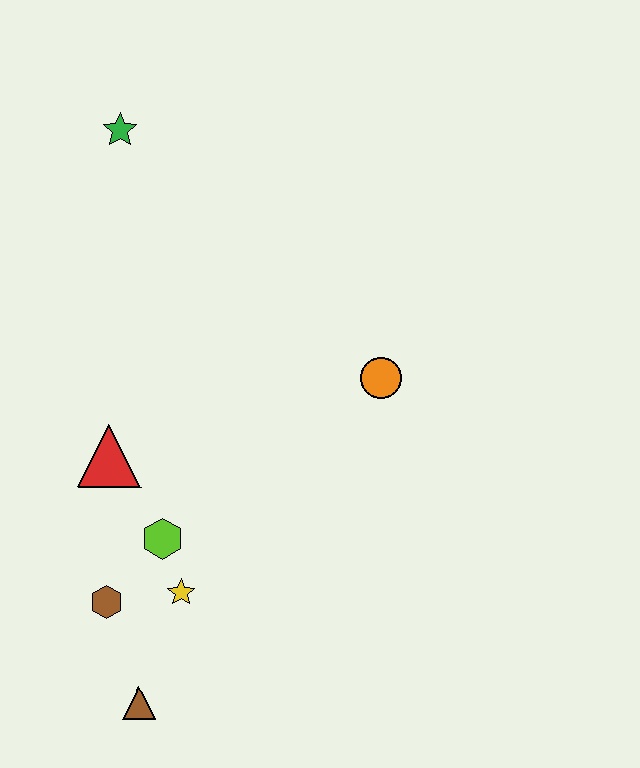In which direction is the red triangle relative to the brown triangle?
The red triangle is above the brown triangle.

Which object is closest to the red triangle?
The lime hexagon is closest to the red triangle.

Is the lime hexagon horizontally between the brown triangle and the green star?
No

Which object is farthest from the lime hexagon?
The green star is farthest from the lime hexagon.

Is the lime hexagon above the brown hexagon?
Yes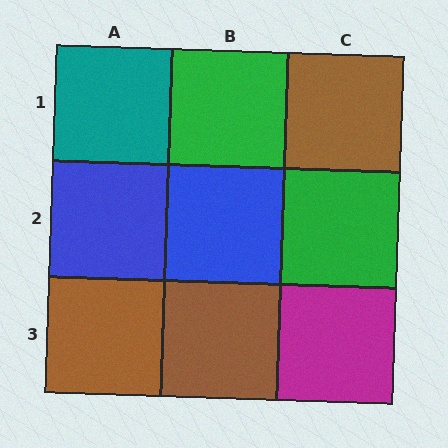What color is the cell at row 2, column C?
Green.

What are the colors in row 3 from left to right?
Brown, brown, magenta.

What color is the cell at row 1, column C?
Brown.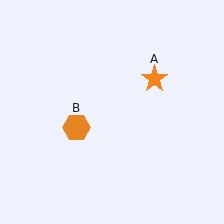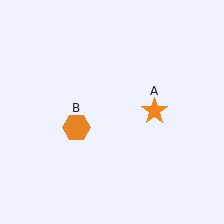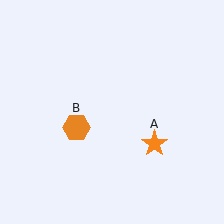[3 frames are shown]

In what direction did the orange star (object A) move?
The orange star (object A) moved down.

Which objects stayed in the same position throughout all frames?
Orange hexagon (object B) remained stationary.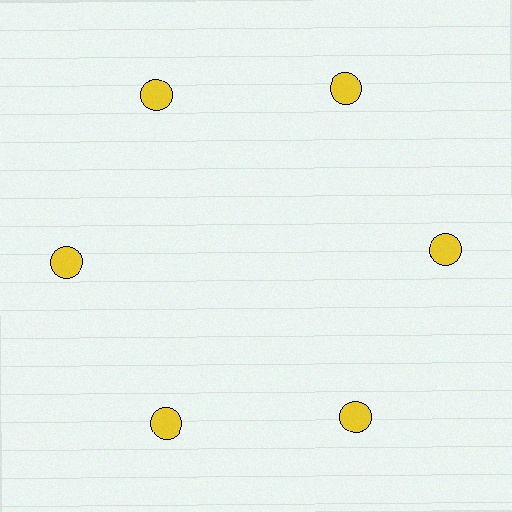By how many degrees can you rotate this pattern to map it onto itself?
The pattern maps onto itself every 60 degrees of rotation.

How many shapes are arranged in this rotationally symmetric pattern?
There are 6 shapes, arranged in 6 groups of 1.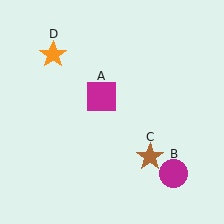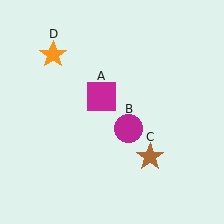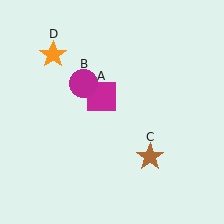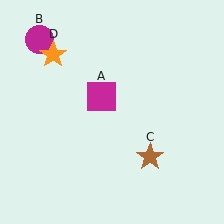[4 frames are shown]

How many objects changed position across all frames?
1 object changed position: magenta circle (object B).